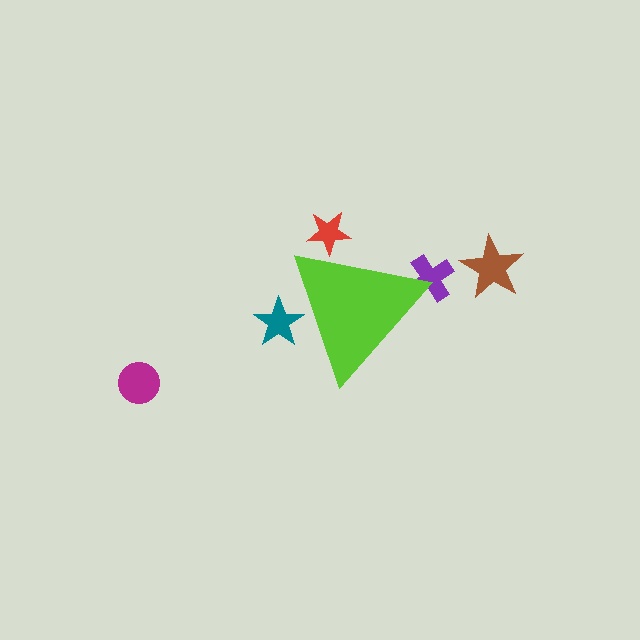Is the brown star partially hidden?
No, the brown star is fully visible.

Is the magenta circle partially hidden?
No, the magenta circle is fully visible.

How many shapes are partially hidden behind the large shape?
3 shapes are partially hidden.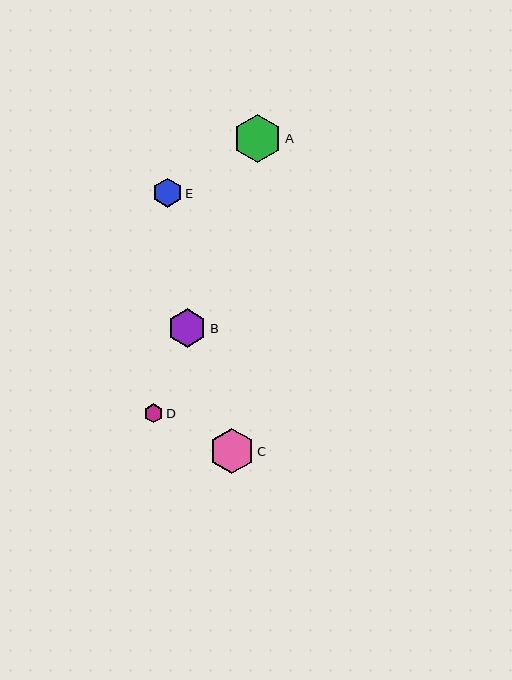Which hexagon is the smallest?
Hexagon D is the smallest with a size of approximately 19 pixels.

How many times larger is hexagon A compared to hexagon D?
Hexagon A is approximately 2.5 times the size of hexagon D.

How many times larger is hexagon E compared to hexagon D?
Hexagon E is approximately 1.5 times the size of hexagon D.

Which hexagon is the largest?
Hexagon A is the largest with a size of approximately 48 pixels.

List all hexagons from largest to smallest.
From largest to smallest: A, C, B, E, D.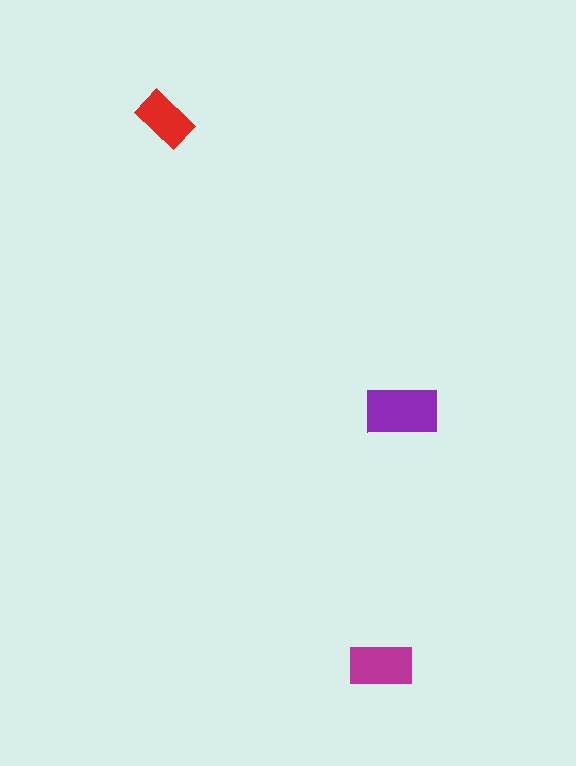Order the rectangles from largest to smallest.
the purple one, the magenta one, the red one.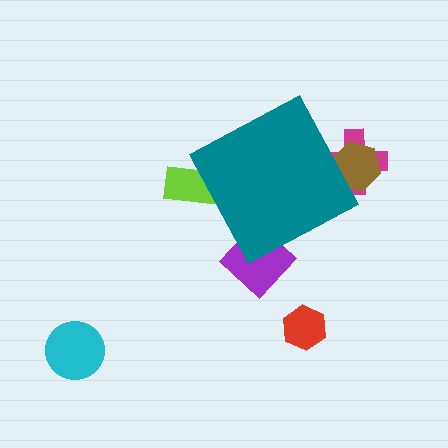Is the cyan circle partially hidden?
No, the cyan circle is fully visible.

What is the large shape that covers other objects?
A teal diamond.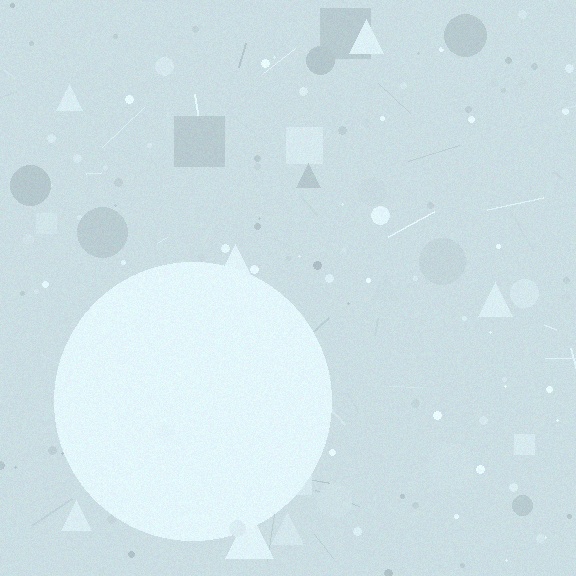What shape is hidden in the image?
A circle is hidden in the image.